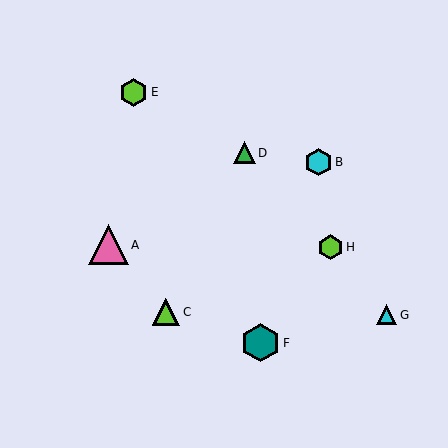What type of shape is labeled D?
Shape D is a green triangle.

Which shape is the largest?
The pink triangle (labeled A) is the largest.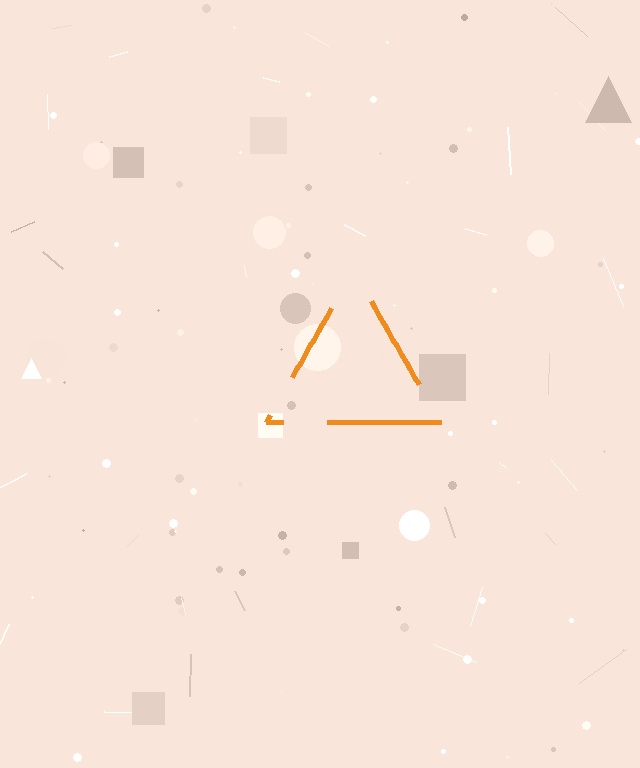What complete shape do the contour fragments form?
The contour fragments form a triangle.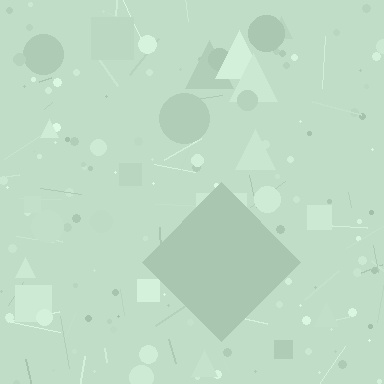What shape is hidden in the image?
A diamond is hidden in the image.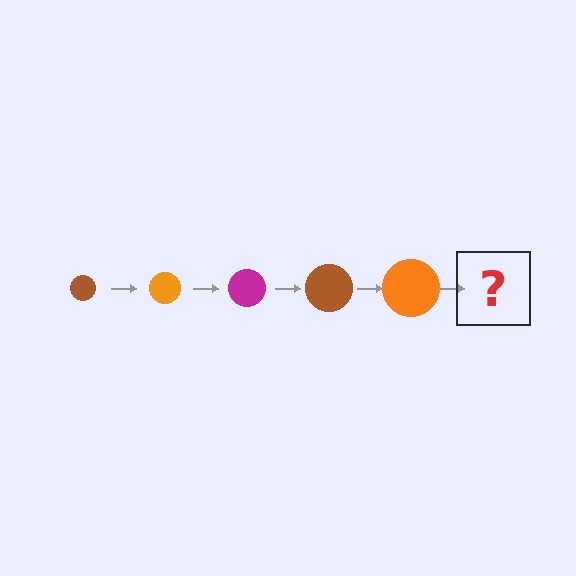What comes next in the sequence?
The next element should be a magenta circle, larger than the previous one.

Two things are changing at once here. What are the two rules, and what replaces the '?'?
The two rules are that the circle grows larger each step and the color cycles through brown, orange, and magenta. The '?' should be a magenta circle, larger than the previous one.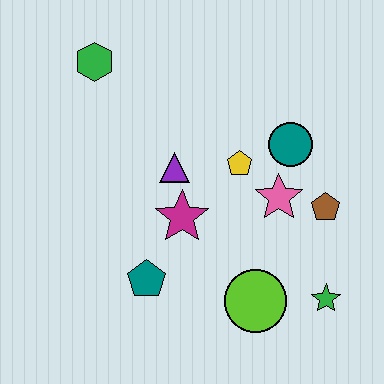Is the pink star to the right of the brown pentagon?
No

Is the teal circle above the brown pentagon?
Yes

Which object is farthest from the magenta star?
The green hexagon is farthest from the magenta star.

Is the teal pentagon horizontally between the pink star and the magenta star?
No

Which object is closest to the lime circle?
The green star is closest to the lime circle.